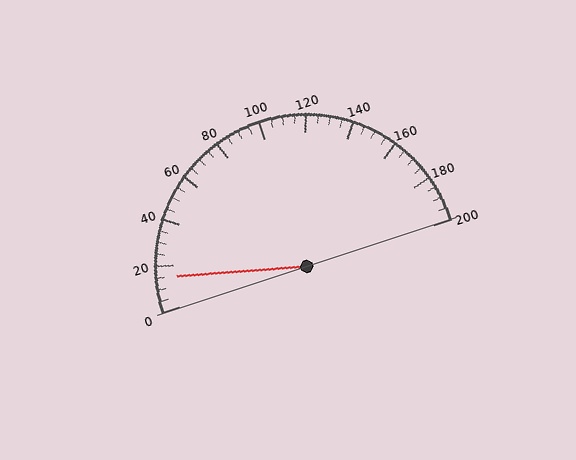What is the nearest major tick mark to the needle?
The nearest major tick mark is 20.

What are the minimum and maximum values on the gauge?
The gauge ranges from 0 to 200.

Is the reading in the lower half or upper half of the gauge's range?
The reading is in the lower half of the range (0 to 200).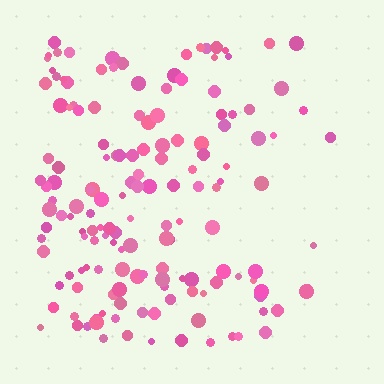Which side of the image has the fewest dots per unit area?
The right.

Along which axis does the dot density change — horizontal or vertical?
Horizontal.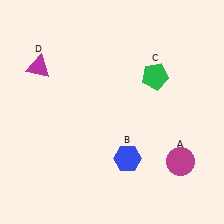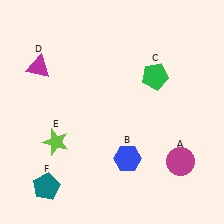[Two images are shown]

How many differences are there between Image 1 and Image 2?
There are 2 differences between the two images.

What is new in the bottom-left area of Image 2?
A lime star (E) was added in the bottom-left area of Image 2.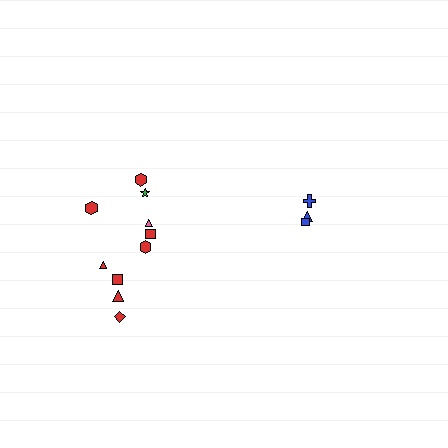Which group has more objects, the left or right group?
The left group.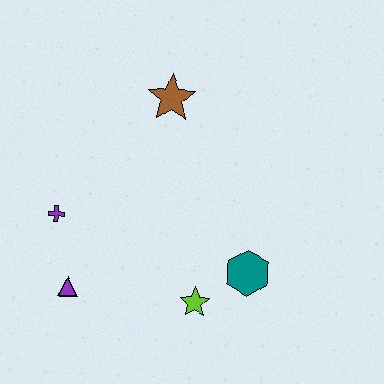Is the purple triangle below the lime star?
No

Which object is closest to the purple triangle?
The purple cross is closest to the purple triangle.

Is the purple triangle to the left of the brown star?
Yes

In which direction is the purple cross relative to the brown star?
The purple cross is below the brown star.